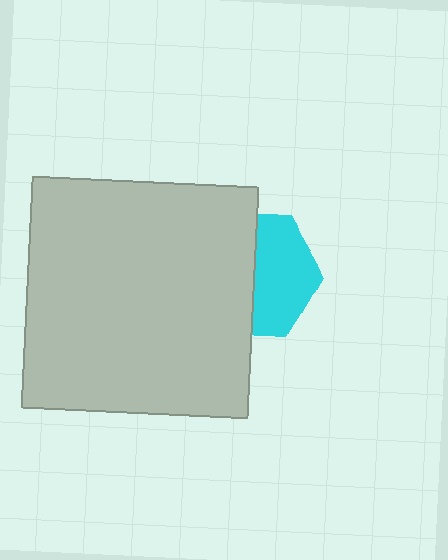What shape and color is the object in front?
The object in front is a light gray rectangle.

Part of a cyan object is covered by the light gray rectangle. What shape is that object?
It is a hexagon.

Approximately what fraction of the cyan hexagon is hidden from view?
Roughly 51% of the cyan hexagon is hidden behind the light gray rectangle.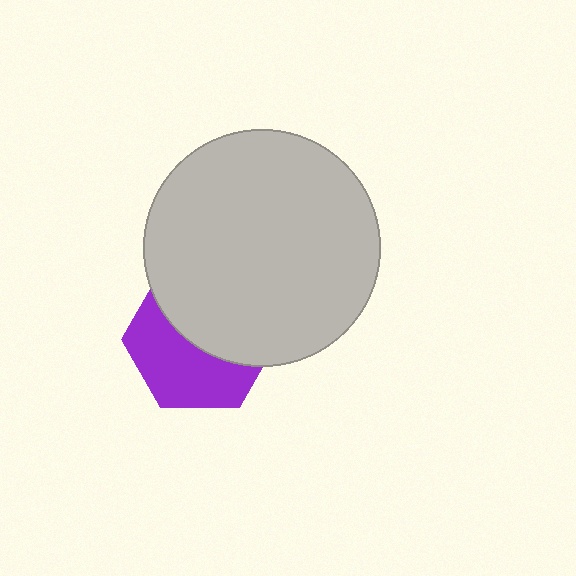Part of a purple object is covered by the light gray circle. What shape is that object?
It is a hexagon.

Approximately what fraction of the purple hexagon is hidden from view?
Roughly 51% of the purple hexagon is hidden behind the light gray circle.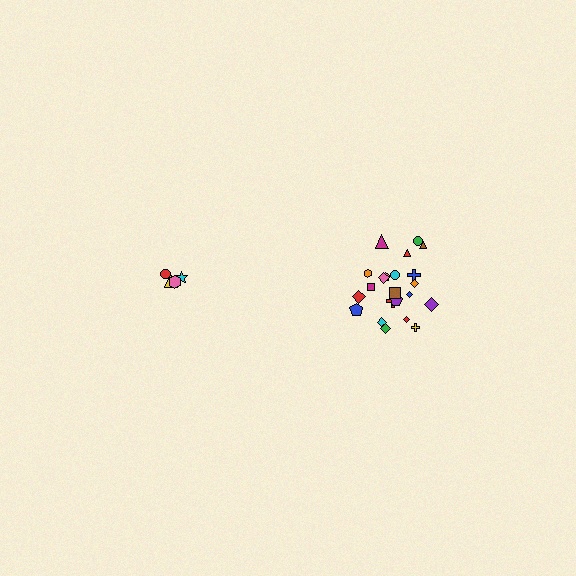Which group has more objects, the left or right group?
The right group.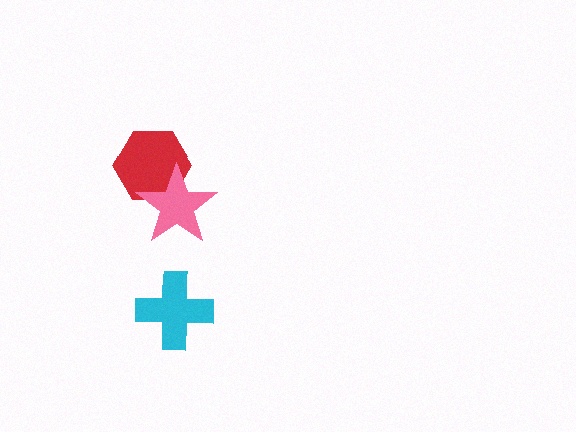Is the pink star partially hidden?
No, no other shape covers it.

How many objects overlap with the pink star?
1 object overlaps with the pink star.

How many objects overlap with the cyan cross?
0 objects overlap with the cyan cross.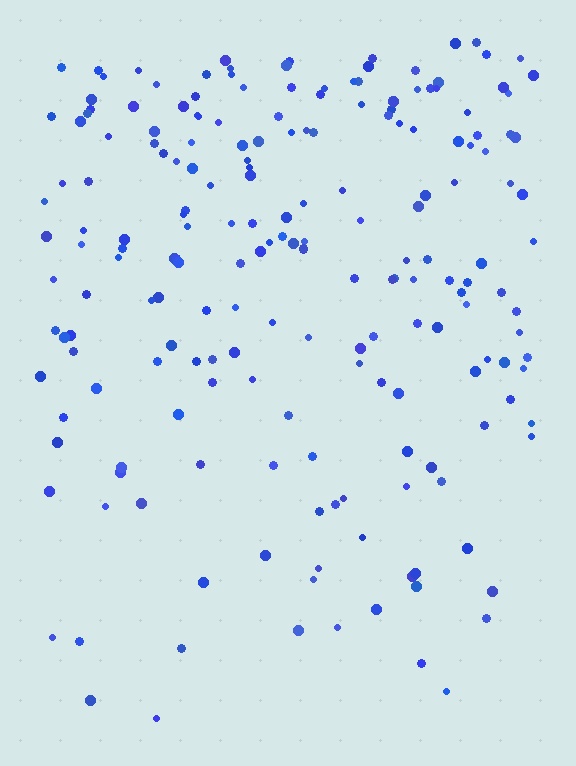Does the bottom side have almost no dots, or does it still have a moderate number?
Still a moderate number, just noticeably fewer than the top.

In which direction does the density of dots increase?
From bottom to top, with the top side densest.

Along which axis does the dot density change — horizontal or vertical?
Vertical.